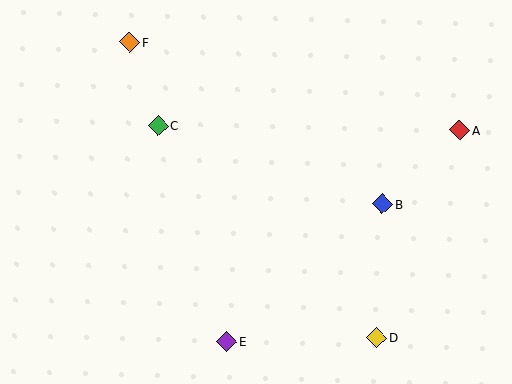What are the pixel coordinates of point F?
Point F is at (130, 42).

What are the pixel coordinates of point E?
Point E is at (227, 341).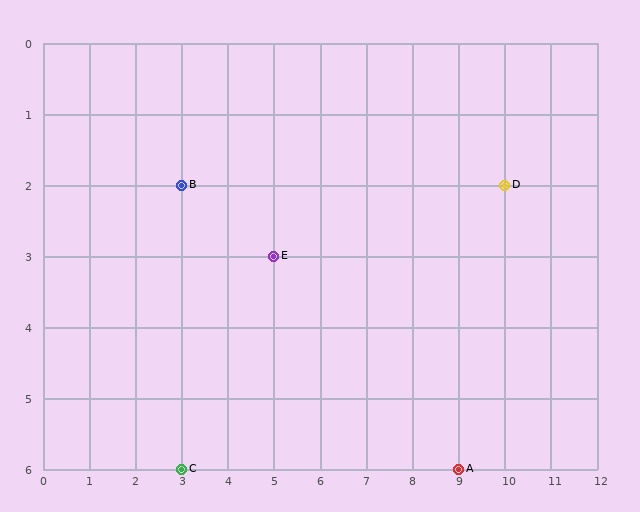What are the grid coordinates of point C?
Point C is at grid coordinates (3, 6).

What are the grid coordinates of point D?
Point D is at grid coordinates (10, 2).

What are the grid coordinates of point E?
Point E is at grid coordinates (5, 3).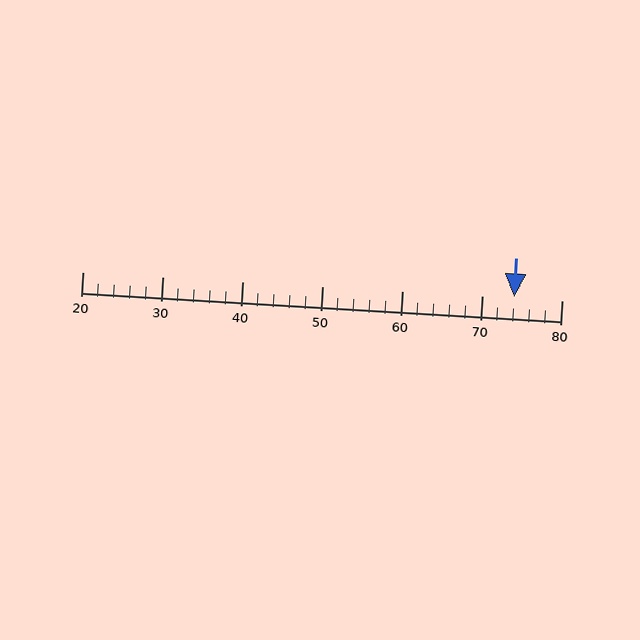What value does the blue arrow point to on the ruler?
The blue arrow points to approximately 74.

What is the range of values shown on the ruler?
The ruler shows values from 20 to 80.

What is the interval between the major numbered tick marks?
The major tick marks are spaced 10 units apart.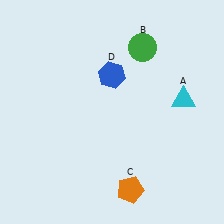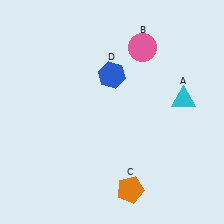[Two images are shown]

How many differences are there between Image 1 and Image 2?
There is 1 difference between the two images.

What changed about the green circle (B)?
In Image 1, B is green. In Image 2, it changed to pink.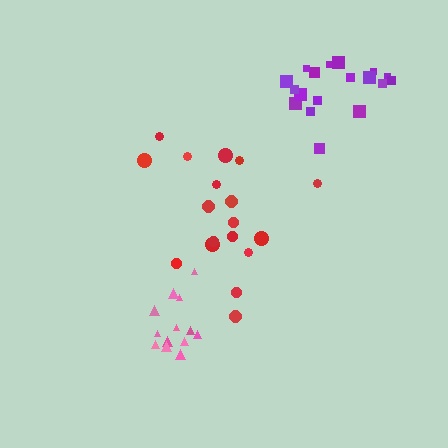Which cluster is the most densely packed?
Pink.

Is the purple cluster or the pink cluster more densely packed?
Pink.